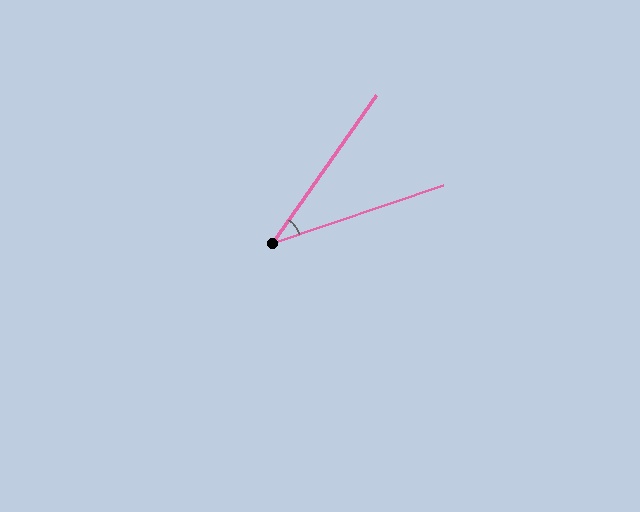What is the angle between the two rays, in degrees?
Approximately 36 degrees.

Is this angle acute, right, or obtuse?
It is acute.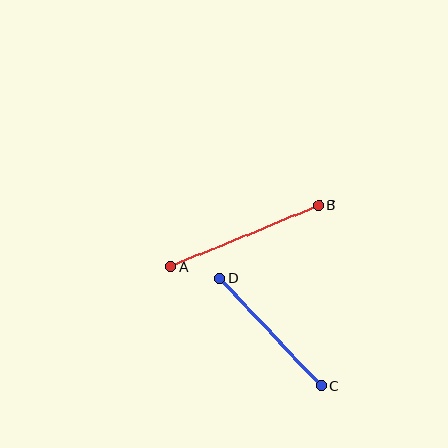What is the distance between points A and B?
The distance is approximately 160 pixels.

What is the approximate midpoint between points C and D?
The midpoint is at approximately (270, 332) pixels.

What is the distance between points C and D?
The distance is approximately 148 pixels.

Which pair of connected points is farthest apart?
Points A and B are farthest apart.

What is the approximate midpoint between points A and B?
The midpoint is at approximately (245, 236) pixels.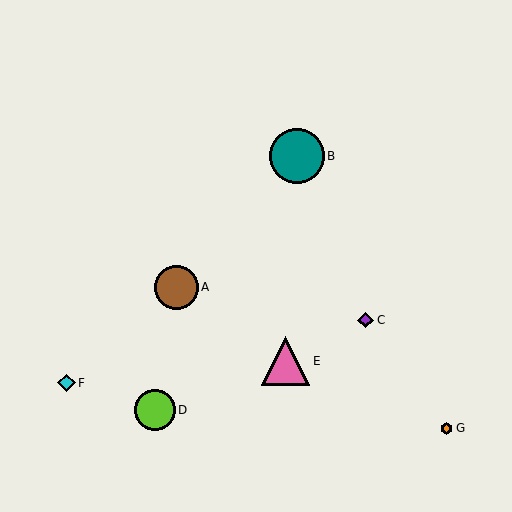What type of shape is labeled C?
Shape C is a purple diamond.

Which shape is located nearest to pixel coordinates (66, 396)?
The cyan diamond (labeled F) at (66, 383) is nearest to that location.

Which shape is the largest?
The teal circle (labeled B) is the largest.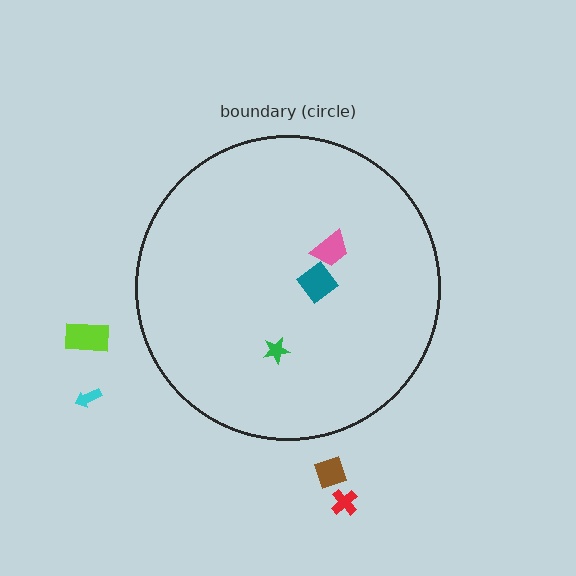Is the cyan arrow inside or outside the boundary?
Outside.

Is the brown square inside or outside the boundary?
Outside.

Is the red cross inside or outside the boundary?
Outside.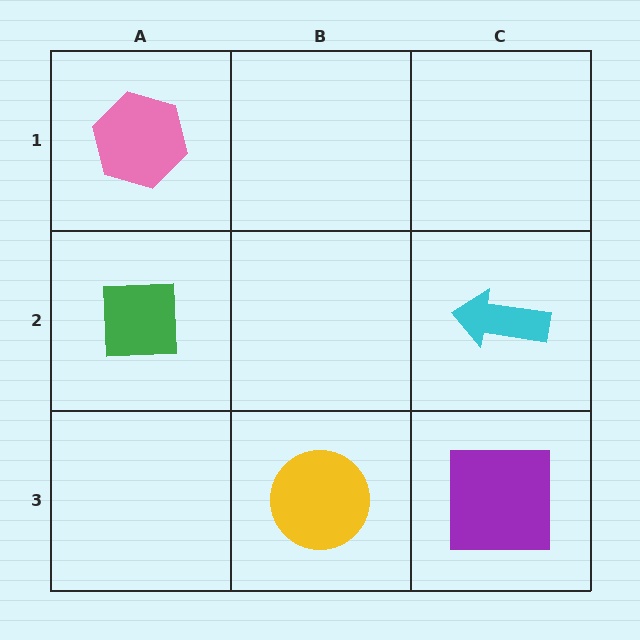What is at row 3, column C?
A purple square.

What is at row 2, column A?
A green square.